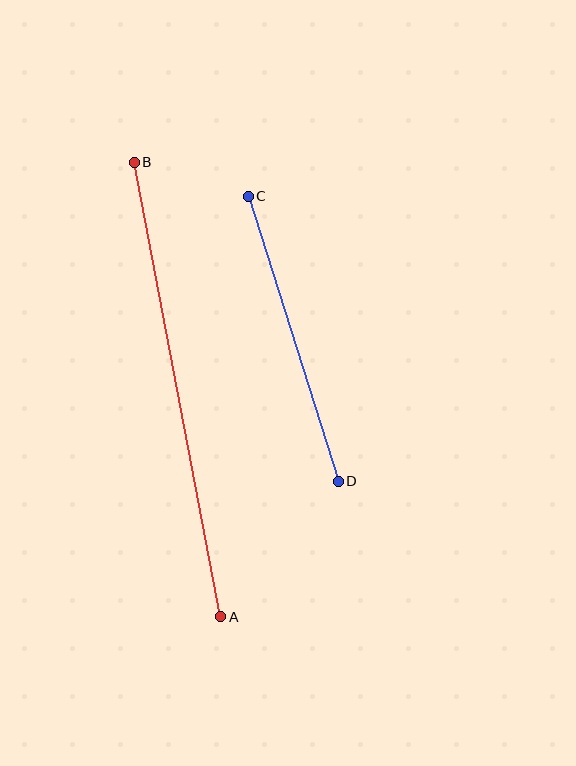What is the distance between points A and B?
The distance is approximately 463 pixels.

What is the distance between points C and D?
The distance is approximately 299 pixels.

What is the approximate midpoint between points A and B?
The midpoint is at approximately (177, 389) pixels.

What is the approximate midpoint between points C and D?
The midpoint is at approximately (293, 339) pixels.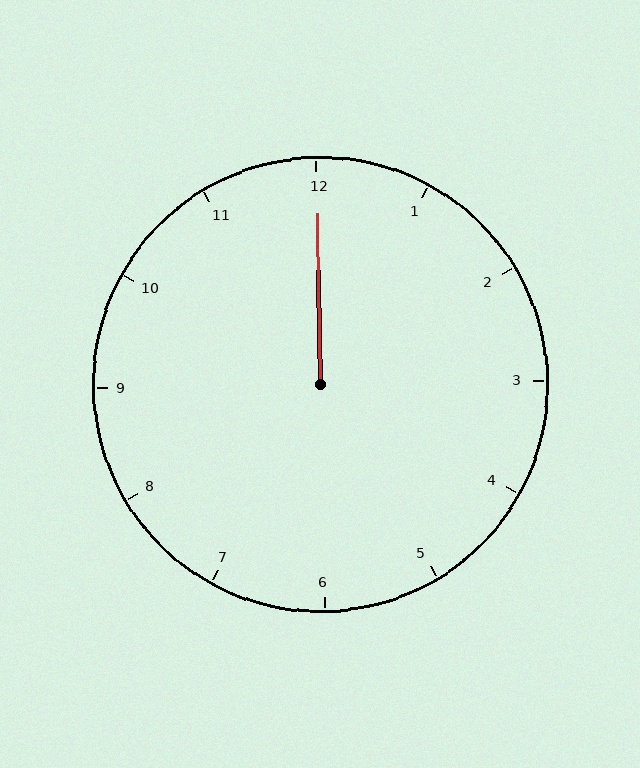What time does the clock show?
12:00.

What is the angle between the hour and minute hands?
Approximately 0 degrees.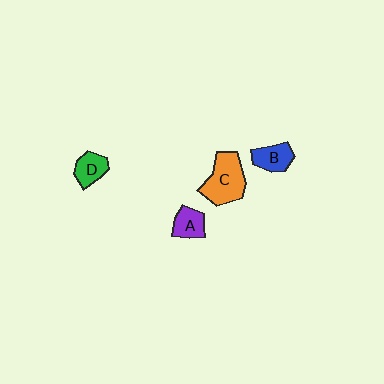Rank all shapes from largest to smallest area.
From largest to smallest: C (orange), B (blue), D (green), A (purple).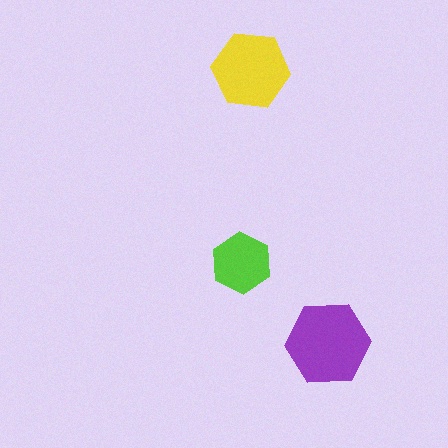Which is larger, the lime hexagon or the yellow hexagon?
The yellow one.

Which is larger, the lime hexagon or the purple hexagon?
The purple one.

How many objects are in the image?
There are 3 objects in the image.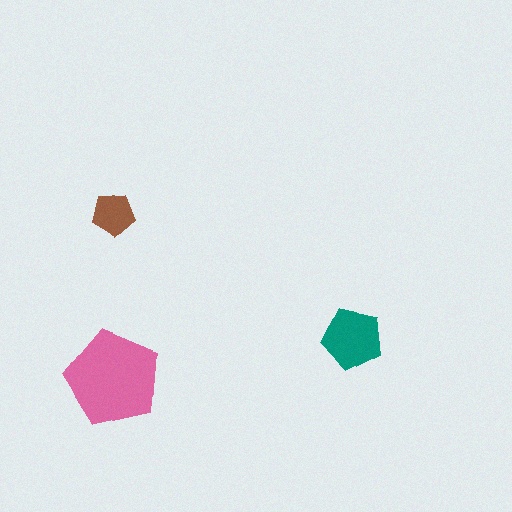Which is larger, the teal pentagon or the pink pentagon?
The pink one.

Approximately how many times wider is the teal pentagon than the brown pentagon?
About 1.5 times wider.